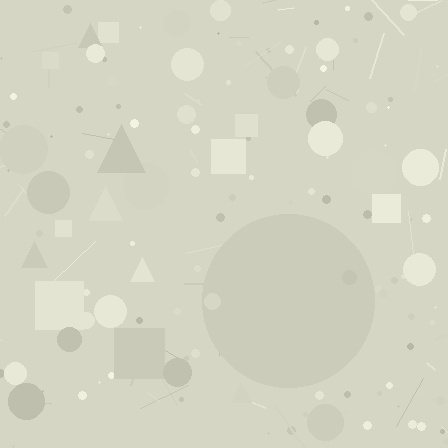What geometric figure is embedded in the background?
A circle is embedded in the background.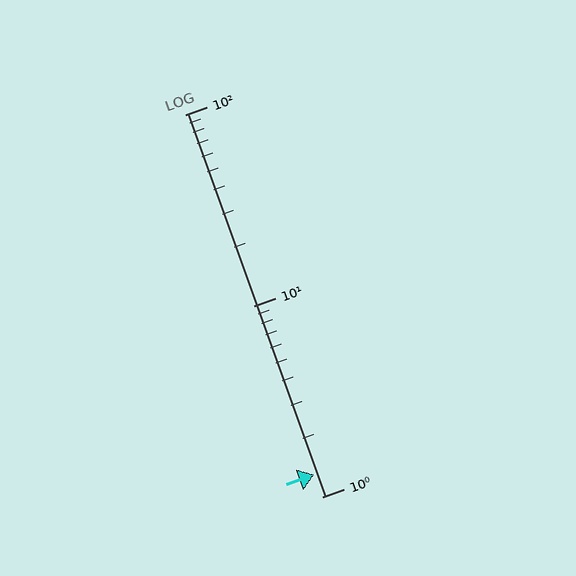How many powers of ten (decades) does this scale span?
The scale spans 2 decades, from 1 to 100.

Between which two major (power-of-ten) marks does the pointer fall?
The pointer is between 1 and 10.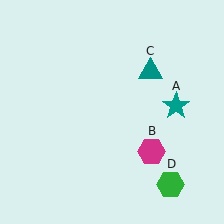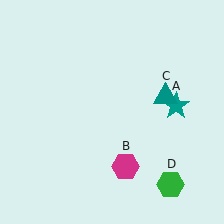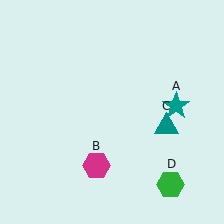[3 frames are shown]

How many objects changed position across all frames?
2 objects changed position: magenta hexagon (object B), teal triangle (object C).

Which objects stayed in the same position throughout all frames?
Teal star (object A) and green hexagon (object D) remained stationary.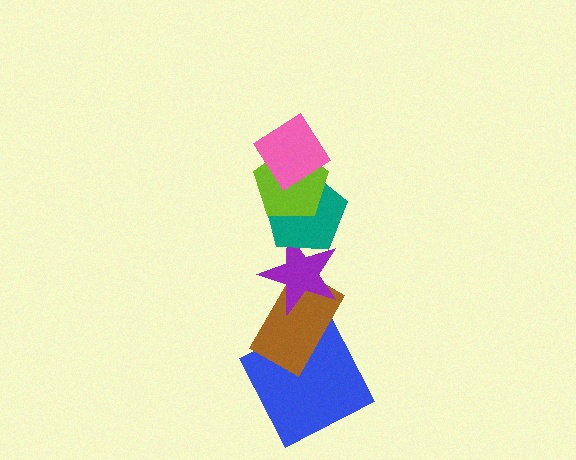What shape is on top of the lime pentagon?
The pink diamond is on top of the lime pentagon.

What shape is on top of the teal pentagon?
The lime pentagon is on top of the teal pentagon.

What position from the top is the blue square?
The blue square is 6th from the top.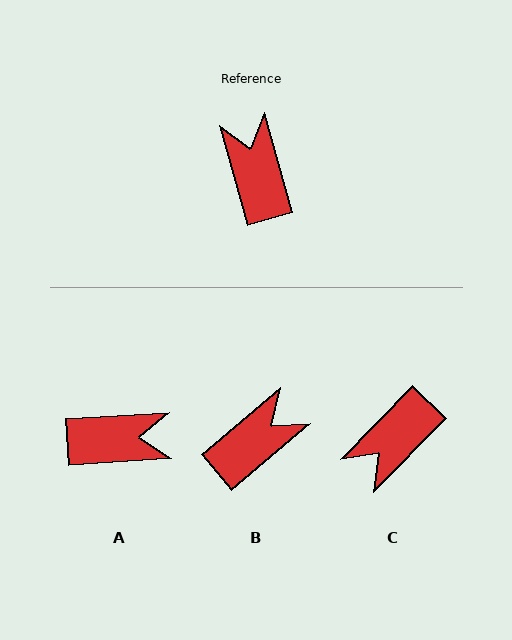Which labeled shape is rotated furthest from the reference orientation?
C, about 120 degrees away.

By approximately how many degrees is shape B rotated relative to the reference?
Approximately 66 degrees clockwise.